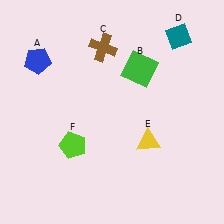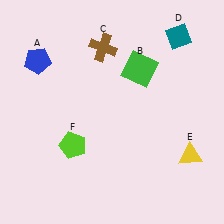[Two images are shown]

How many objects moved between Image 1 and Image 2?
1 object moved between the two images.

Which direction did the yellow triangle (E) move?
The yellow triangle (E) moved right.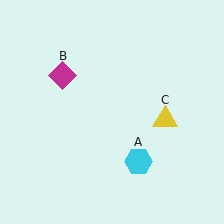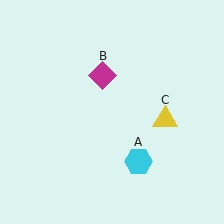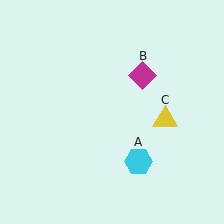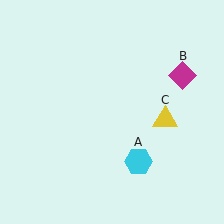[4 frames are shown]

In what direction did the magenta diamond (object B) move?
The magenta diamond (object B) moved right.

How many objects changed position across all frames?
1 object changed position: magenta diamond (object B).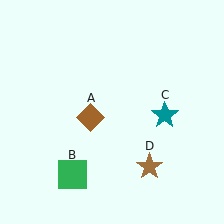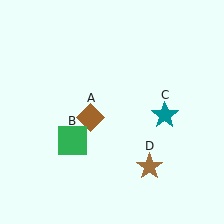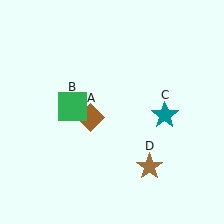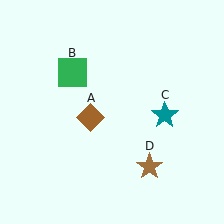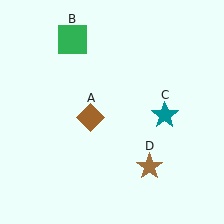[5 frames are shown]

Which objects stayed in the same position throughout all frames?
Brown diamond (object A) and teal star (object C) and brown star (object D) remained stationary.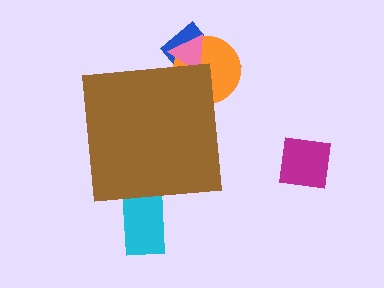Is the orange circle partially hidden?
Yes, the orange circle is partially hidden behind the brown square.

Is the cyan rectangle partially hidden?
Yes, the cyan rectangle is partially hidden behind the brown square.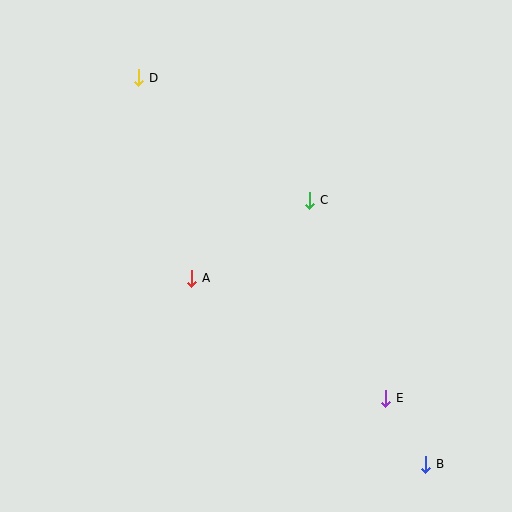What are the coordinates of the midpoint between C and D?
The midpoint between C and D is at (224, 139).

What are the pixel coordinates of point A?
Point A is at (192, 278).